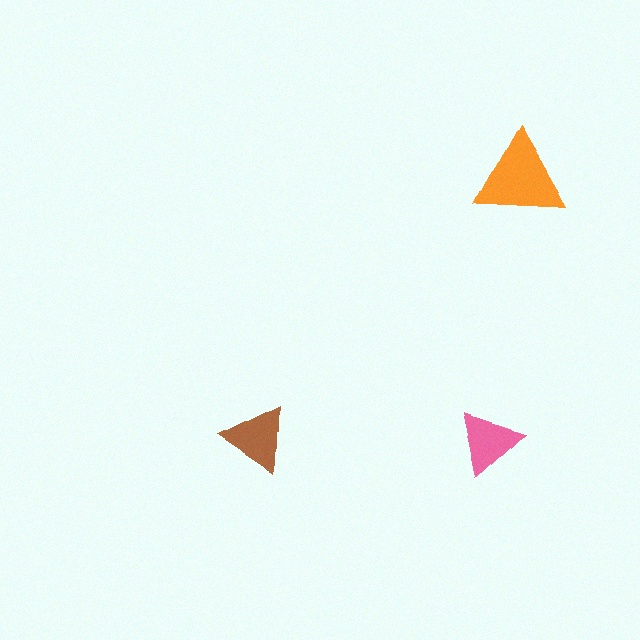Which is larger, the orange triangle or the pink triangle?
The orange one.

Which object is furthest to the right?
The orange triangle is rightmost.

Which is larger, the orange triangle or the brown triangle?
The orange one.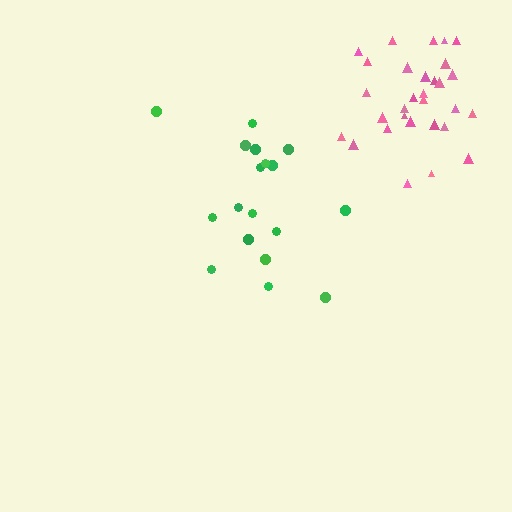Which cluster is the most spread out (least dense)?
Green.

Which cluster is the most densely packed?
Pink.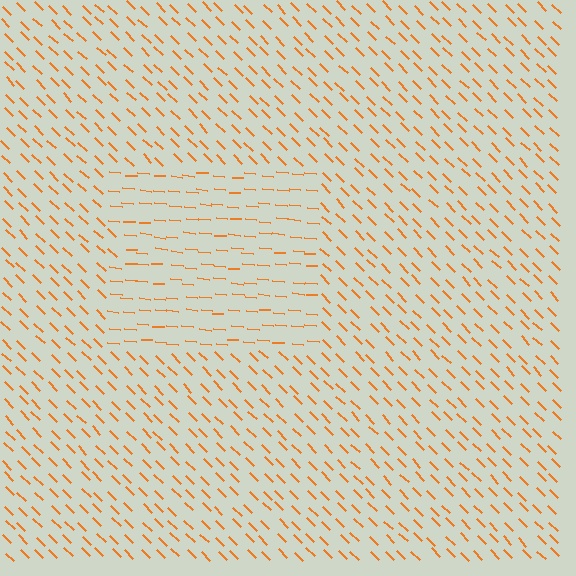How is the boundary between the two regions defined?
The boundary is defined purely by a change in line orientation (approximately 40 degrees difference). All lines are the same color and thickness.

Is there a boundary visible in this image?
Yes, there is a texture boundary formed by a change in line orientation.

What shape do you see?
I see a rectangle.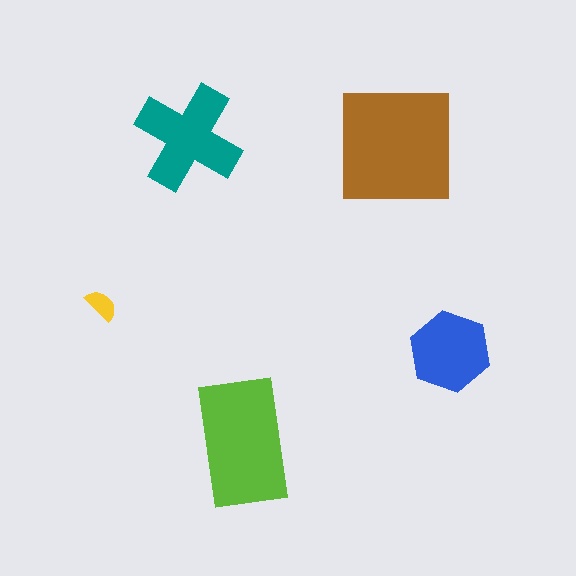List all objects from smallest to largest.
The yellow semicircle, the blue hexagon, the teal cross, the lime rectangle, the brown square.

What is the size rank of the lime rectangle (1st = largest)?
2nd.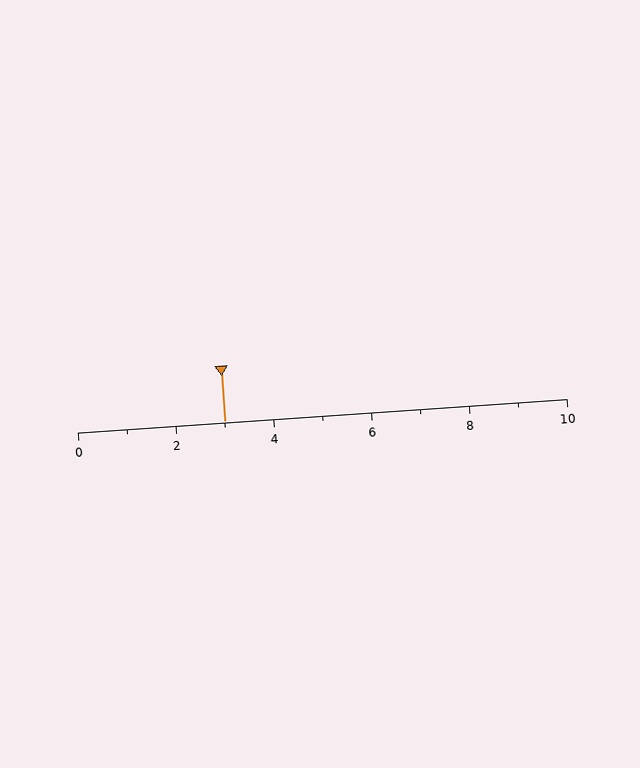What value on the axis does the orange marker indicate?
The marker indicates approximately 3.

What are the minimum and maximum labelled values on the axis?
The axis runs from 0 to 10.